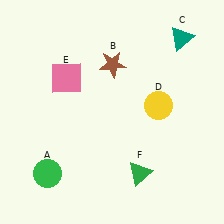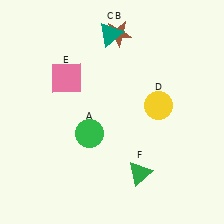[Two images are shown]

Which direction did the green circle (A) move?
The green circle (A) moved right.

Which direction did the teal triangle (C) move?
The teal triangle (C) moved left.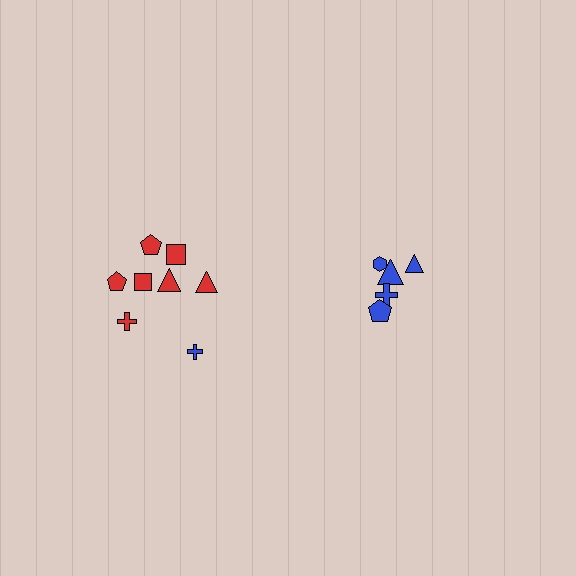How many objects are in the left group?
There are 8 objects.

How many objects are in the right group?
There are 5 objects.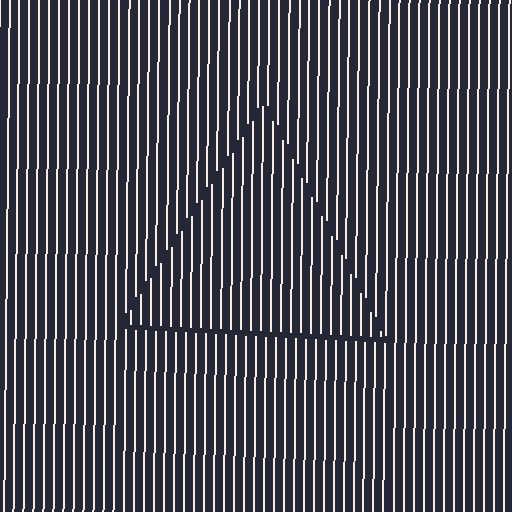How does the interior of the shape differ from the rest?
The interior of the shape contains the same grating, shifted by half a period — the contour is defined by the phase discontinuity where line-ends from the inner and outer gratings abut.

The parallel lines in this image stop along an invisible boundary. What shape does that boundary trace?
An illusory triangle. The interior of the shape contains the same grating, shifted by half a period — the contour is defined by the phase discontinuity where line-ends from the inner and outer gratings abut.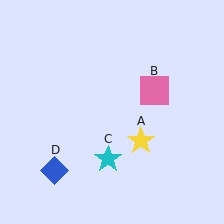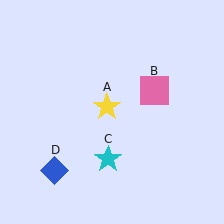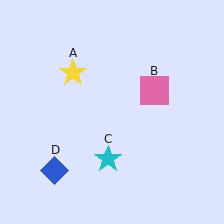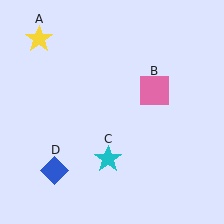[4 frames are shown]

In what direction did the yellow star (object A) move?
The yellow star (object A) moved up and to the left.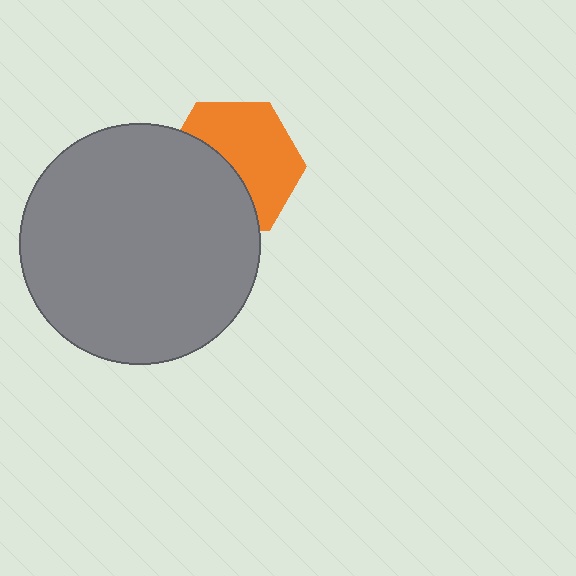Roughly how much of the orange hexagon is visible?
About half of it is visible (roughly 56%).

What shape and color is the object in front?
The object in front is a gray circle.